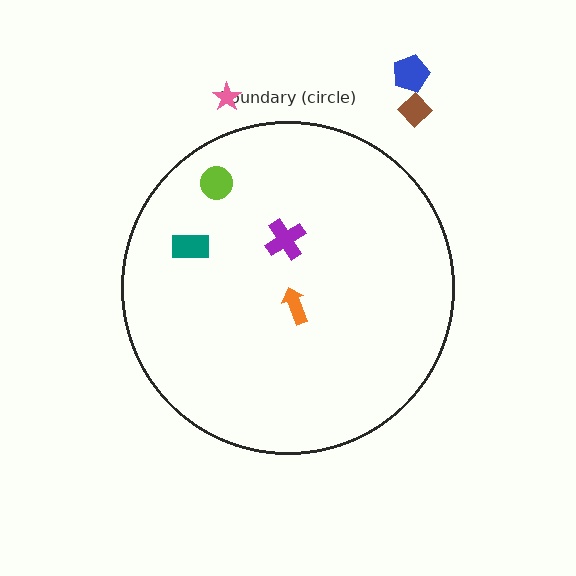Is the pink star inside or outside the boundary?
Outside.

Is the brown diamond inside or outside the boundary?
Outside.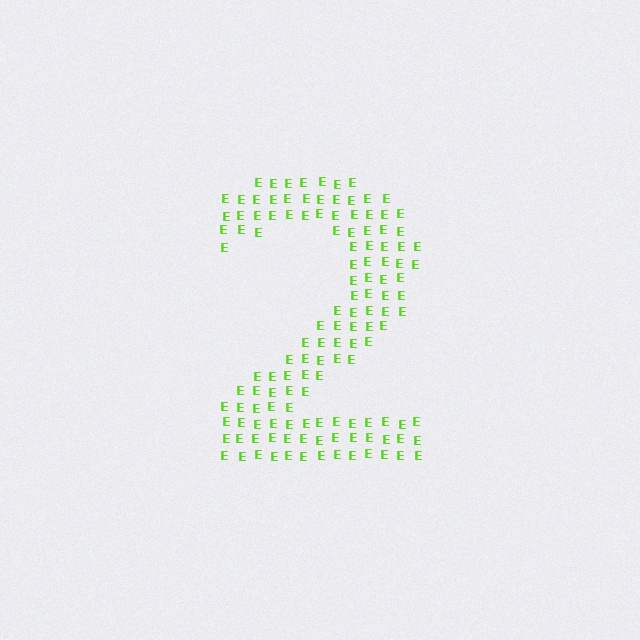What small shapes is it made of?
It is made of small letter E's.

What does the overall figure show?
The overall figure shows the digit 2.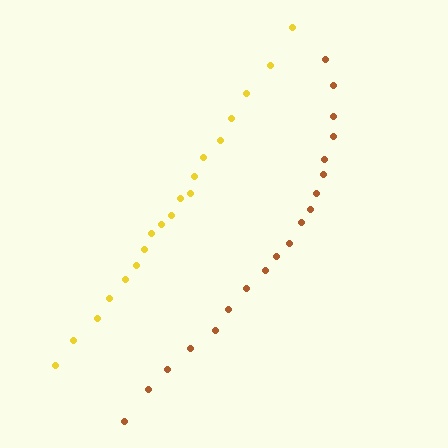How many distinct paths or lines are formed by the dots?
There are 2 distinct paths.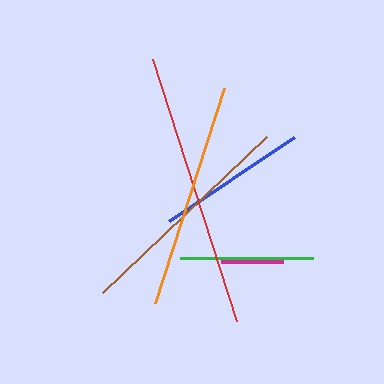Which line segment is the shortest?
The magenta line is the shortest at approximately 62 pixels.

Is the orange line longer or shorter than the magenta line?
The orange line is longer than the magenta line.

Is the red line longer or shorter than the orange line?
The red line is longer than the orange line.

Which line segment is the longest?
The red line is the longest at approximately 275 pixels.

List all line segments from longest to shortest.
From longest to shortest: red, brown, orange, blue, green, magenta.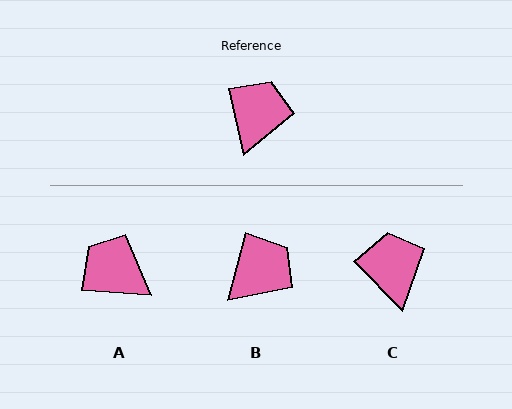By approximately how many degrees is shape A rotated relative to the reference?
Approximately 73 degrees counter-clockwise.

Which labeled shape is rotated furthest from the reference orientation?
A, about 73 degrees away.